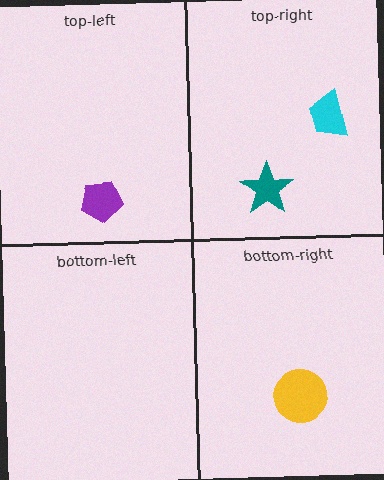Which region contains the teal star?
The top-right region.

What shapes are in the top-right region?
The teal star, the cyan trapezoid.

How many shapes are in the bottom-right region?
1.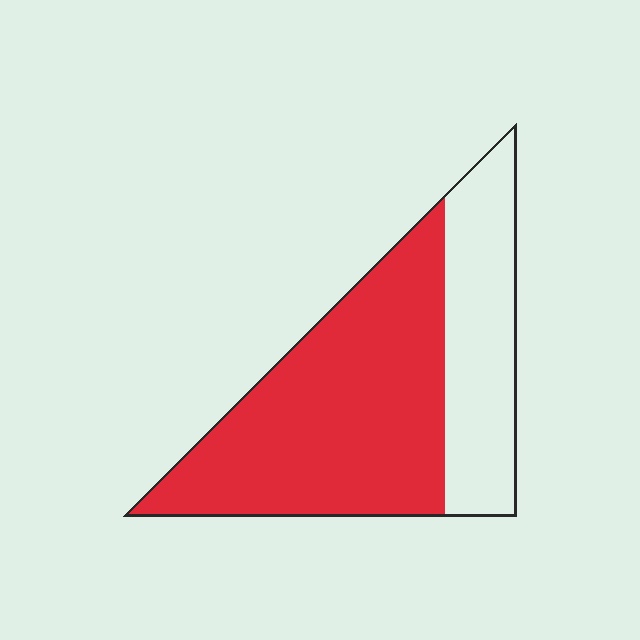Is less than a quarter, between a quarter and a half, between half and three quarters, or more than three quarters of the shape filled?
Between half and three quarters.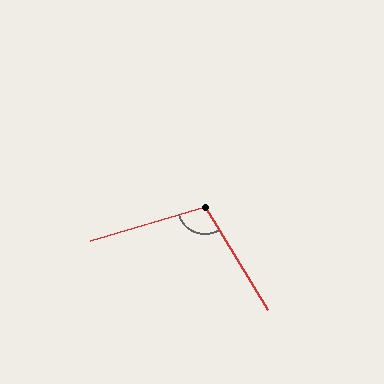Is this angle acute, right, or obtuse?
It is obtuse.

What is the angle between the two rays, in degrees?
Approximately 105 degrees.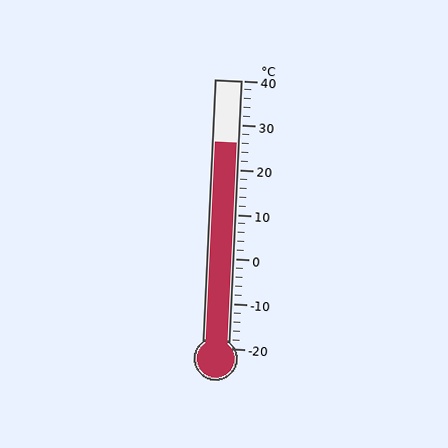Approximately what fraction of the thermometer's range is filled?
The thermometer is filled to approximately 75% of its range.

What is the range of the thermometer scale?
The thermometer scale ranges from -20°C to 40°C.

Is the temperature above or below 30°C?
The temperature is below 30°C.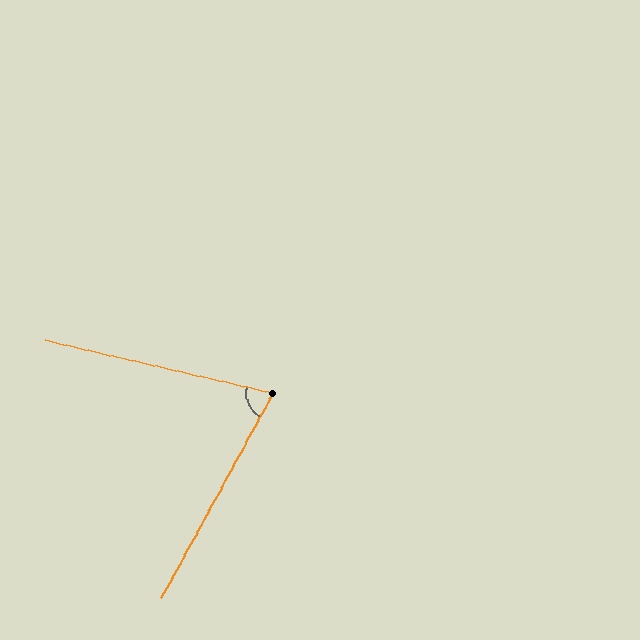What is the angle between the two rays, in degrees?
Approximately 75 degrees.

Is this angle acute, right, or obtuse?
It is acute.